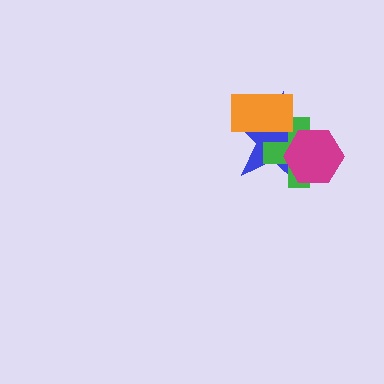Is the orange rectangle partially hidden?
No, no other shape covers it.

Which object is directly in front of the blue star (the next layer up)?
The green cross is directly in front of the blue star.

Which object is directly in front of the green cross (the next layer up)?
The orange rectangle is directly in front of the green cross.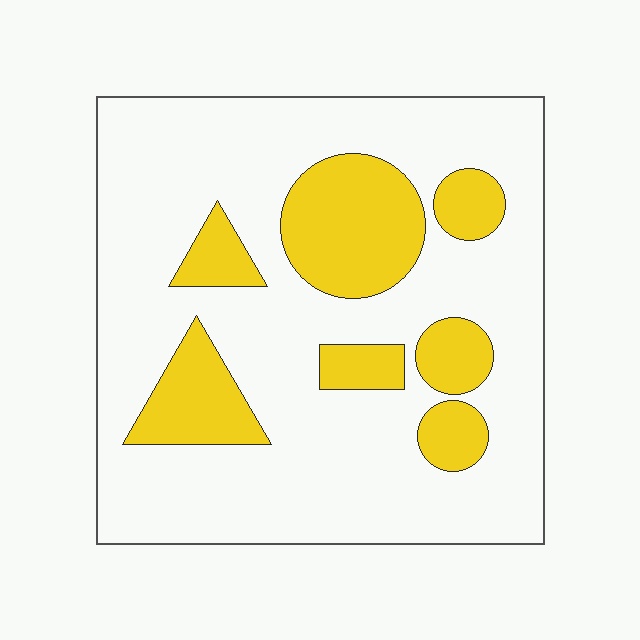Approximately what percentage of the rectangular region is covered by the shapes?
Approximately 25%.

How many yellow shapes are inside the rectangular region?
7.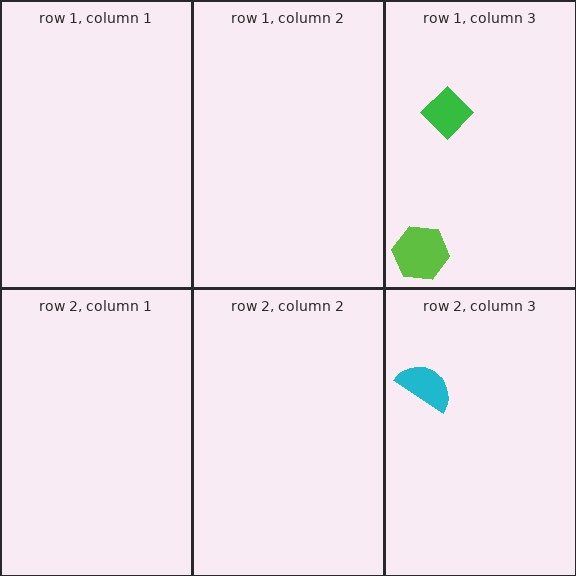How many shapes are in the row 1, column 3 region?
2.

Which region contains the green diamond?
The row 1, column 3 region.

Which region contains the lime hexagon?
The row 1, column 3 region.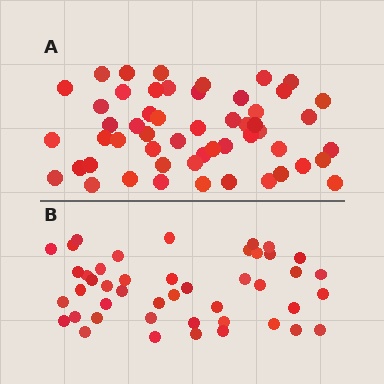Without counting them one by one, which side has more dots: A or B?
Region A (the top region) has more dots.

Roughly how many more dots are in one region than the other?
Region A has roughly 8 or so more dots than region B.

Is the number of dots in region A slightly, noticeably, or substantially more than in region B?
Region A has only slightly more — the two regions are fairly close. The ratio is roughly 1.2 to 1.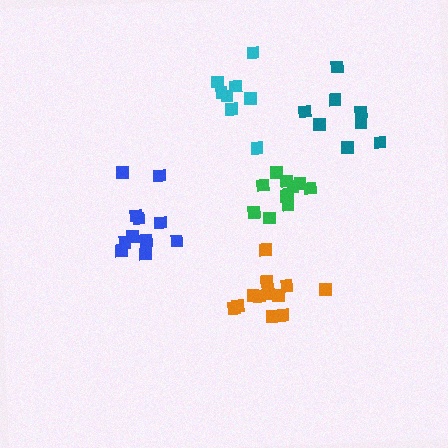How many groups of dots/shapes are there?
There are 5 groups.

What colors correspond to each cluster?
The clusters are colored: cyan, teal, green, blue, orange.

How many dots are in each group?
Group 1: 8 dots, Group 2: 8 dots, Group 3: 11 dots, Group 4: 11 dots, Group 5: 12 dots (50 total).